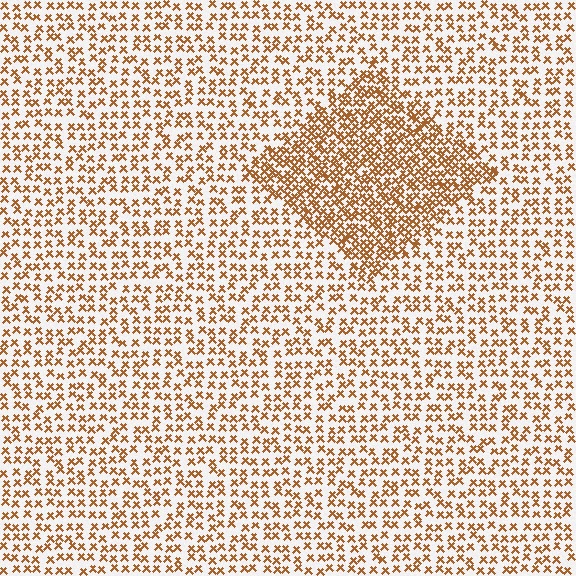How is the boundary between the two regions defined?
The boundary is defined by a change in element density (approximately 2.0x ratio). All elements are the same color, size, and shape.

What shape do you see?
I see a diamond.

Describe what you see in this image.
The image contains small brown elements arranged at two different densities. A diamond-shaped region is visible where the elements are more densely packed than the surrounding area.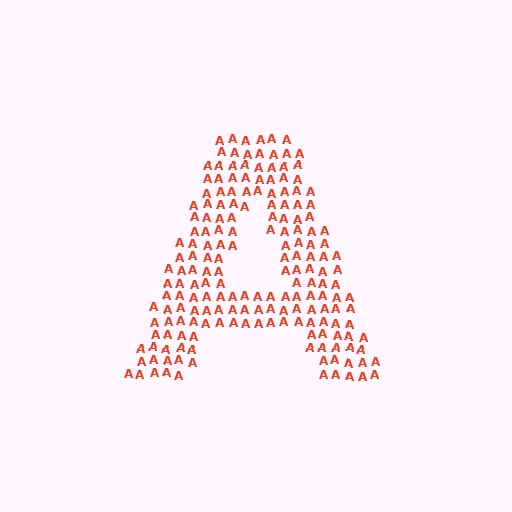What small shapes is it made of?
It is made of small letter A's.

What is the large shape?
The large shape is the letter A.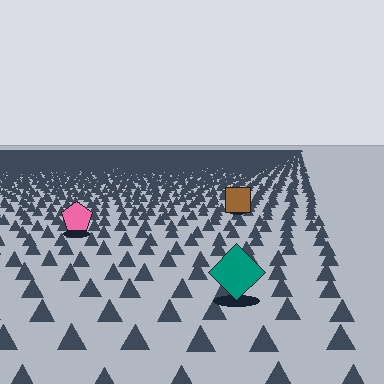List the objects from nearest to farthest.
From nearest to farthest: the teal diamond, the pink pentagon, the brown square.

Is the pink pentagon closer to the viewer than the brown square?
Yes. The pink pentagon is closer — you can tell from the texture gradient: the ground texture is coarser near it.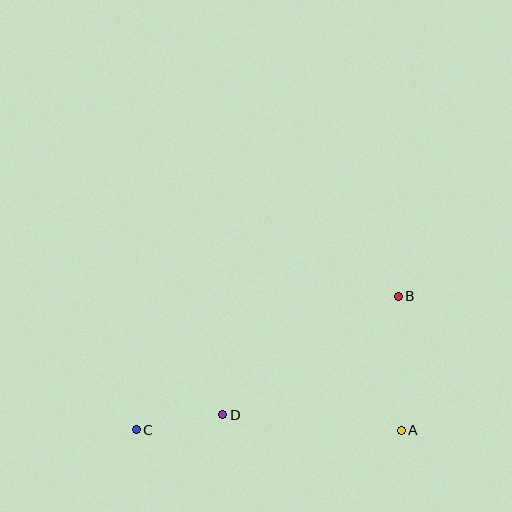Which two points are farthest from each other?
Points B and C are farthest from each other.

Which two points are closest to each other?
Points C and D are closest to each other.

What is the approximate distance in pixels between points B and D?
The distance between B and D is approximately 212 pixels.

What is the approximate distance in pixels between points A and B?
The distance between A and B is approximately 134 pixels.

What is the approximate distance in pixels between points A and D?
The distance between A and D is approximately 179 pixels.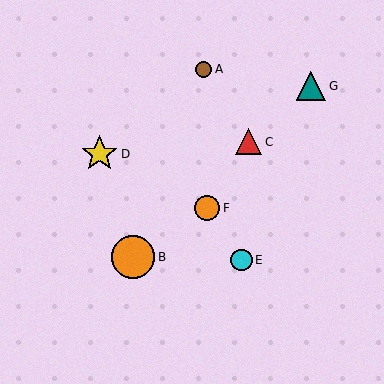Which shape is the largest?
The orange circle (labeled B) is the largest.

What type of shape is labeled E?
Shape E is a cyan circle.